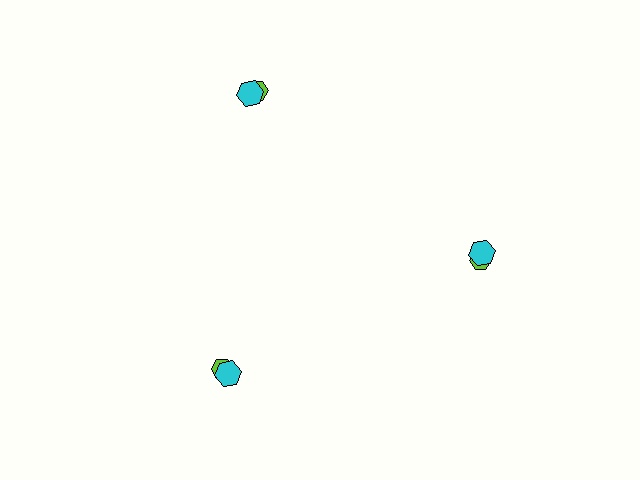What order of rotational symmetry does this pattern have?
This pattern has 3-fold rotational symmetry.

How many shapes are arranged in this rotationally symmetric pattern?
There are 6 shapes, arranged in 3 groups of 2.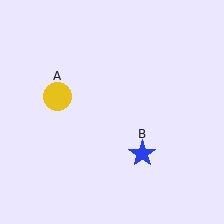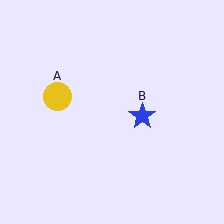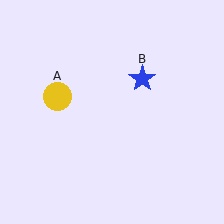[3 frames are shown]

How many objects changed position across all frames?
1 object changed position: blue star (object B).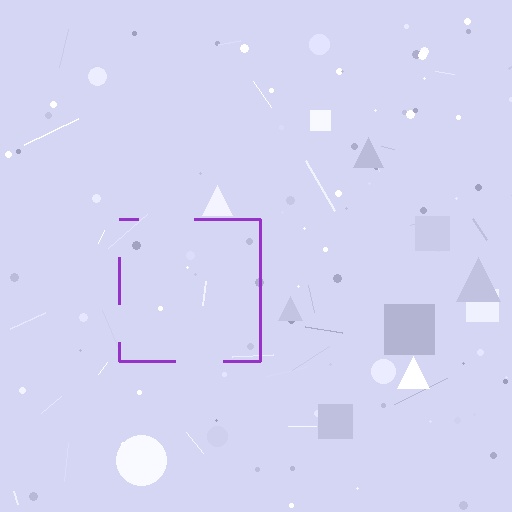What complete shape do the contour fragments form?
The contour fragments form a square.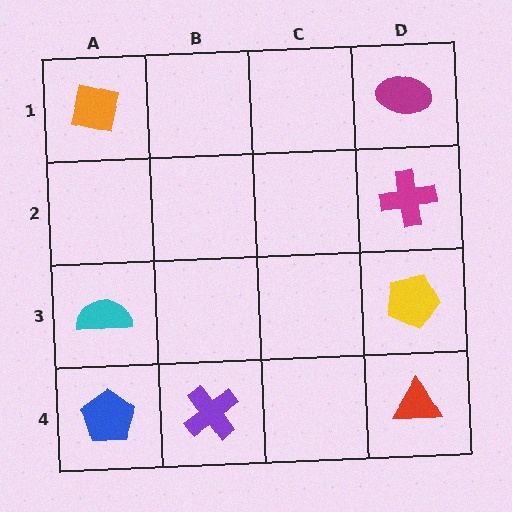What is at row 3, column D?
A yellow pentagon.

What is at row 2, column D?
A magenta cross.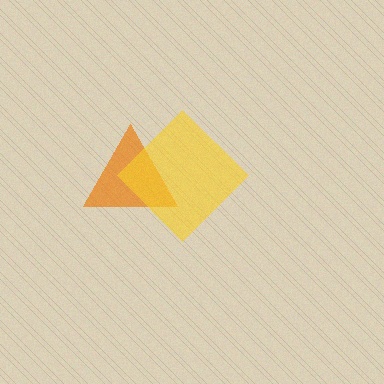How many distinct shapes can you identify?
There are 2 distinct shapes: an orange triangle, a yellow diamond.